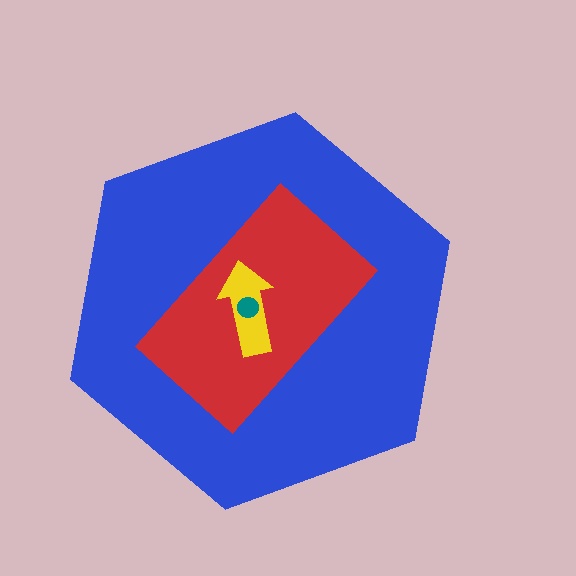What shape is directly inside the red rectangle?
The yellow arrow.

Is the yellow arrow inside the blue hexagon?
Yes.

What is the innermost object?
The teal circle.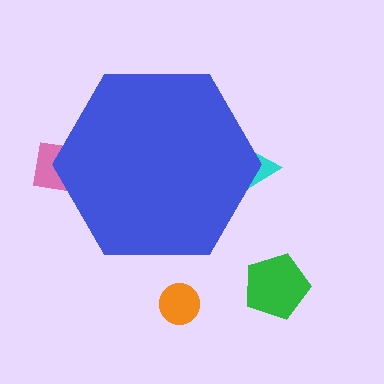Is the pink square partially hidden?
Yes, the pink square is partially hidden behind the blue hexagon.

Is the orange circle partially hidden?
No, the orange circle is fully visible.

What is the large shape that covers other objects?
A blue hexagon.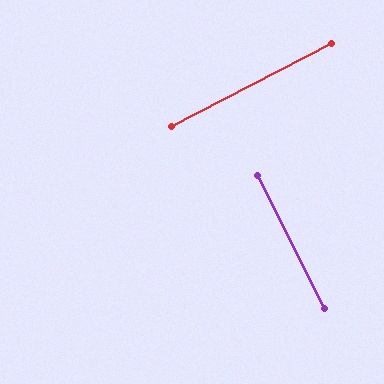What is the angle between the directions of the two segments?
Approximately 89 degrees.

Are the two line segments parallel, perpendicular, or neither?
Perpendicular — they meet at approximately 89°.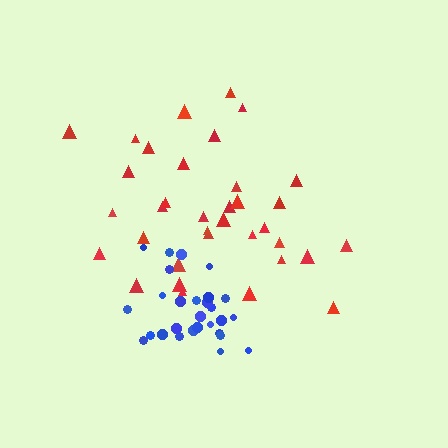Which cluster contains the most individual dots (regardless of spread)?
Red (35).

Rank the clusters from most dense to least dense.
blue, red.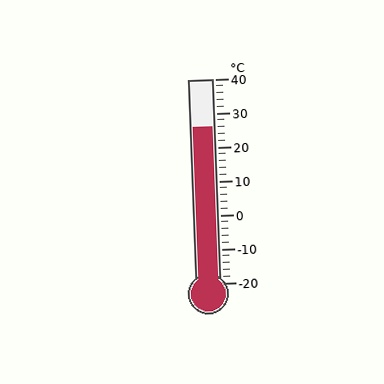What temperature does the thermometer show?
The thermometer shows approximately 26°C.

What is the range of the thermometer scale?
The thermometer scale ranges from -20°C to 40°C.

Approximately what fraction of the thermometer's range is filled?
The thermometer is filled to approximately 75% of its range.